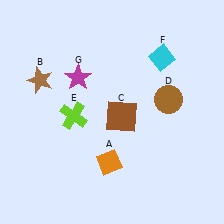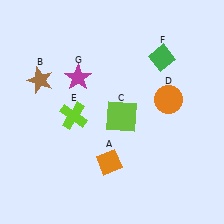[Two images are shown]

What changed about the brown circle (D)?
In Image 1, D is brown. In Image 2, it changed to orange.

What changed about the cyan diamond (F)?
In Image 1, F is cyan. In Image 2, it changed to green.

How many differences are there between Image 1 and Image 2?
There are 3 differences between the two images.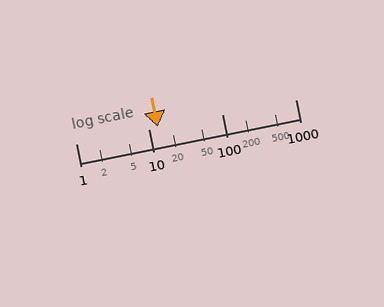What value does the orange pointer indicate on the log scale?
The pointer indicates approximately 13.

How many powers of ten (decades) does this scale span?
The scale spans 3 decades, from 1 to 1000.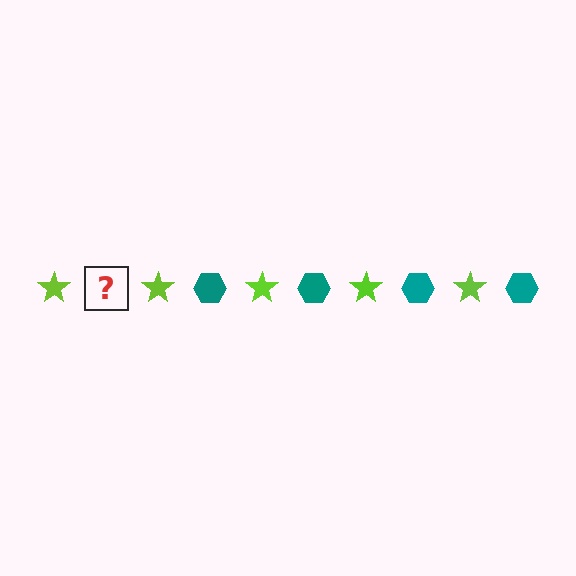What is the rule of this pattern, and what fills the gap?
The rule is that the pattern alternates between lime star and teal hexagon. The gap should be filled with a teal hexagon.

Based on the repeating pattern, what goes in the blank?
The blank should be a teal hexagon.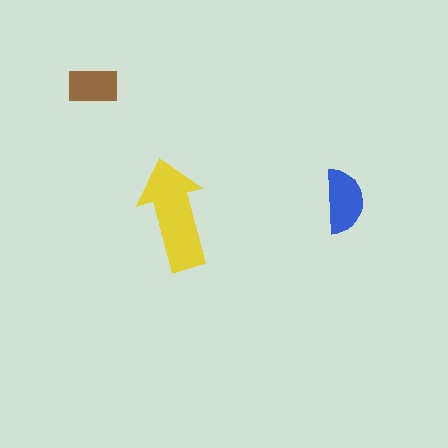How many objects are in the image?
There are 3 objects in the image.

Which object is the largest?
The yellow arrow.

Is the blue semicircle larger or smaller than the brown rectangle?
Larger.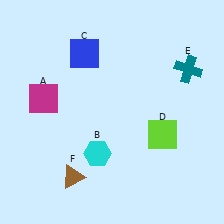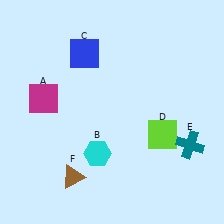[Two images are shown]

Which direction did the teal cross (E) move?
The teal cross (E) moved down.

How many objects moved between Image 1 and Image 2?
1 object moved between the two images.